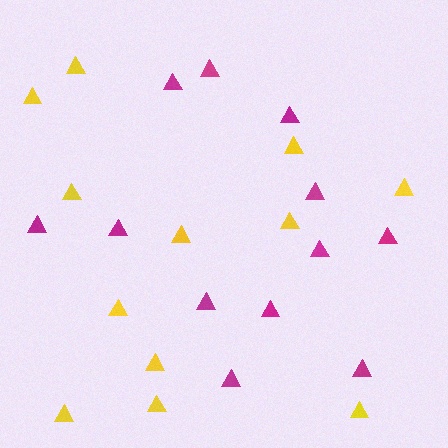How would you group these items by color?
There are 2 groups: one group of magenta triangles (12) and one group of yellow triangles (12).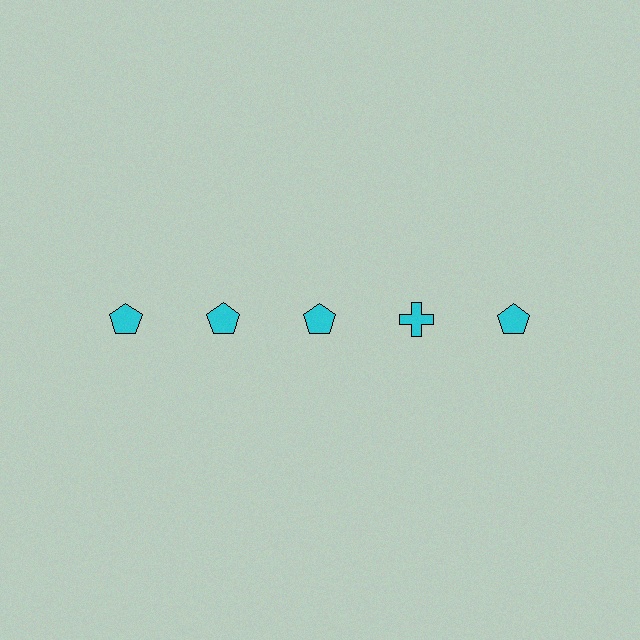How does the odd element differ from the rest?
It has a different shape: cross instead of pentagon.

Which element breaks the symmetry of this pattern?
The cyan cross in the top row, second from right column breaks the symmetry. All other shapes are cyan pentagons.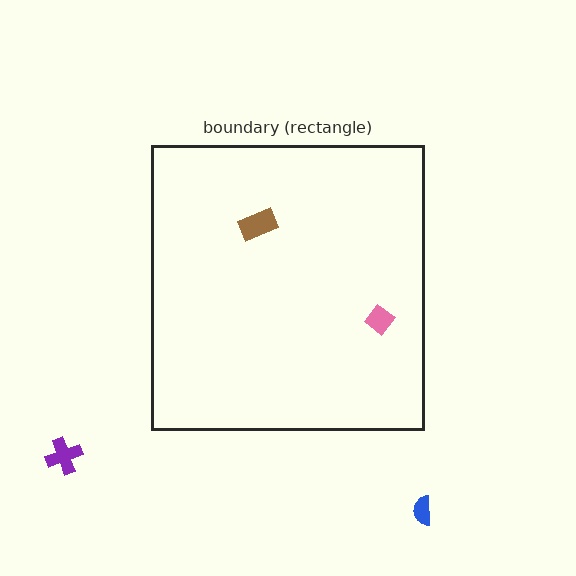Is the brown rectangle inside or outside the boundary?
Inside.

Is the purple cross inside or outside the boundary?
Outside.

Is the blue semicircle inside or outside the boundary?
Outside.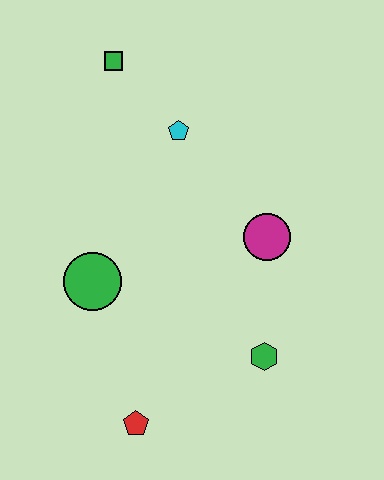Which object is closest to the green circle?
The red pentagon is closest to the green circle.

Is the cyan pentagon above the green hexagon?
Yes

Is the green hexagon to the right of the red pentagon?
Yes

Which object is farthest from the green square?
The red pentagon is farthest from the green square.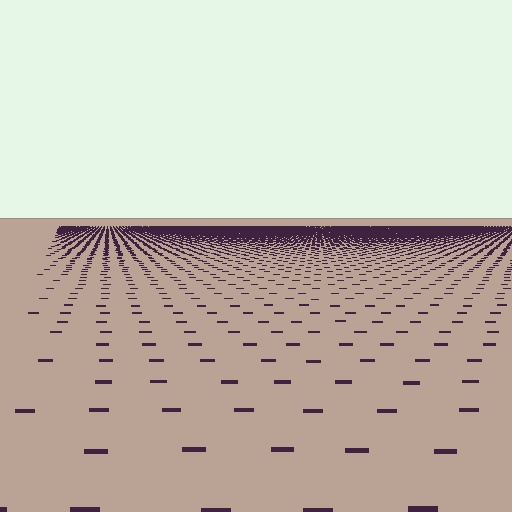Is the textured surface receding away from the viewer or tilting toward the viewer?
The surface is receding away from the viewer. Texture elements get smaller and denser toward the top.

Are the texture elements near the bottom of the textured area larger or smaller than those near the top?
Larger. Near the bottom, elements are closer to the viewer and appear at a bigger on-screen size.